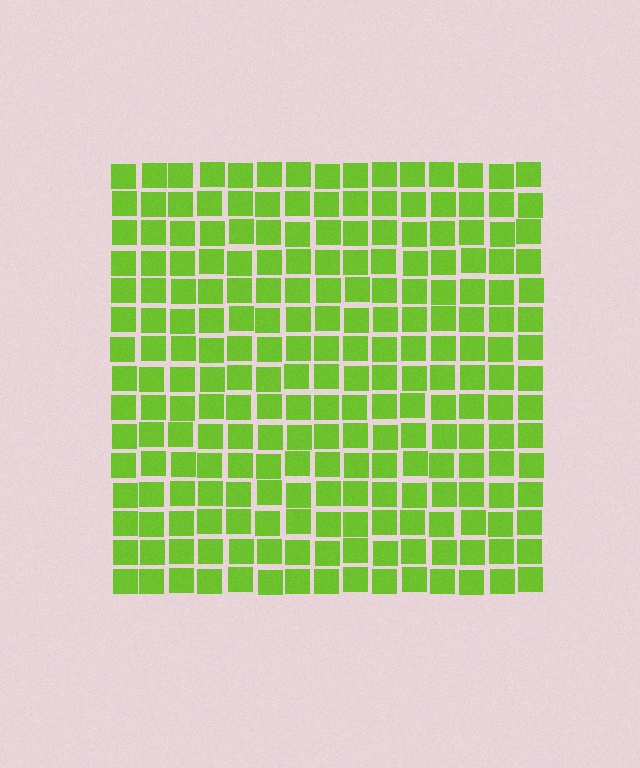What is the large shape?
The large shape is a square.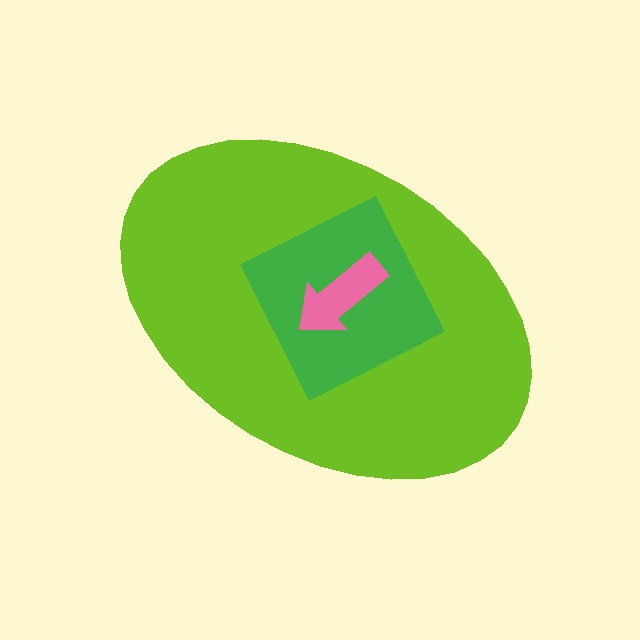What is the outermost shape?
The lime ellipse.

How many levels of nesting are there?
3.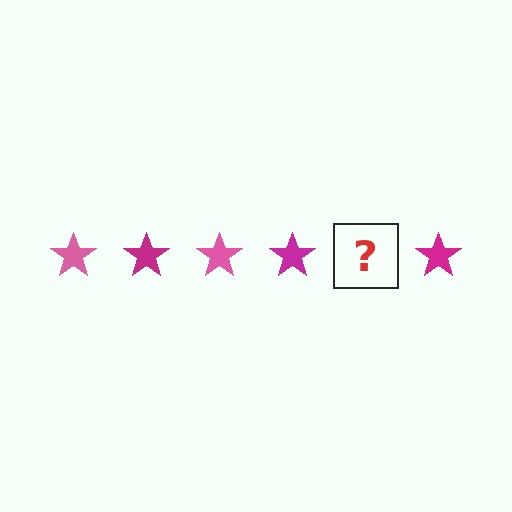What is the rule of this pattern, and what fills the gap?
The rule is that the pattern cycles through pink, magenta stars. The gap should be filled with a pink star.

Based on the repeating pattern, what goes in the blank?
The blank should be a pink star.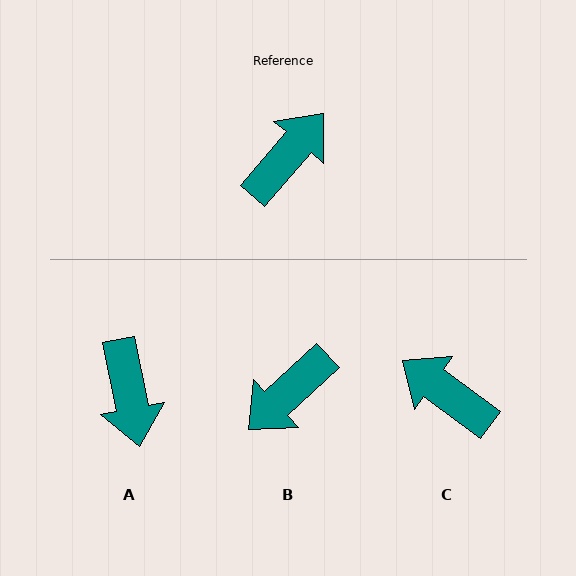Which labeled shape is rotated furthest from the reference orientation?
B, about 173 degrees away.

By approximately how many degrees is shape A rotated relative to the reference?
Approximately 128 degrees clockwise.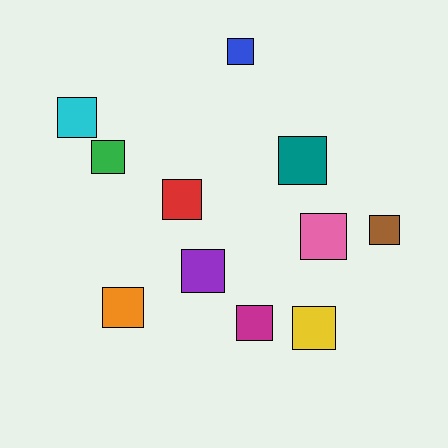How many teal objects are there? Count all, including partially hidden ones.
There is 1 teal object.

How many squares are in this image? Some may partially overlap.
There are 11 squares.